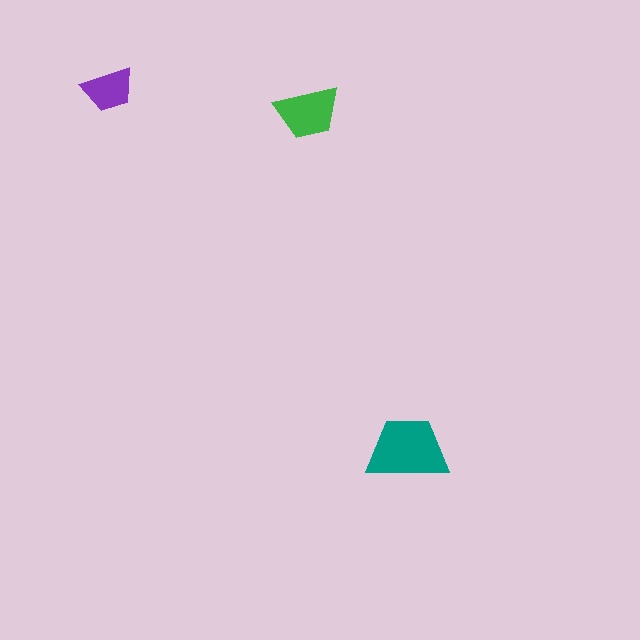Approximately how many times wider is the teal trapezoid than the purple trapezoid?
About 1.5 times wider.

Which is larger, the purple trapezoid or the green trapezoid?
The green one.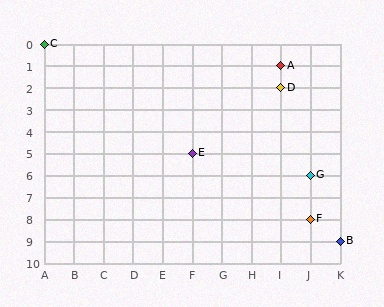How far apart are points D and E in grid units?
Points D and E are 3 columns and 3 rows apart (about 4.2 grid units diagonally).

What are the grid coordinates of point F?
Point F is at grid coordinates (J, 8).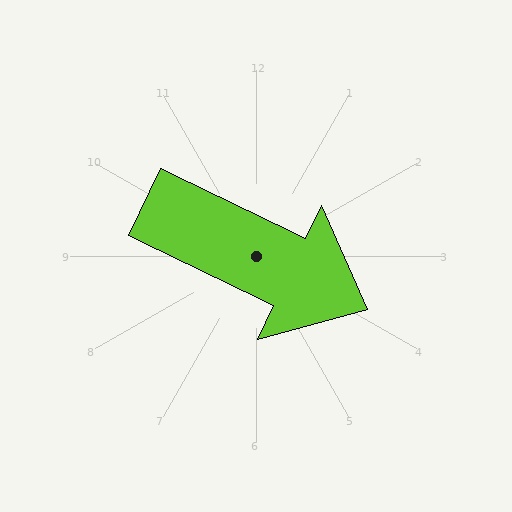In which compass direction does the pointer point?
Southeast.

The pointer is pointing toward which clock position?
Roughly 4 o'clock.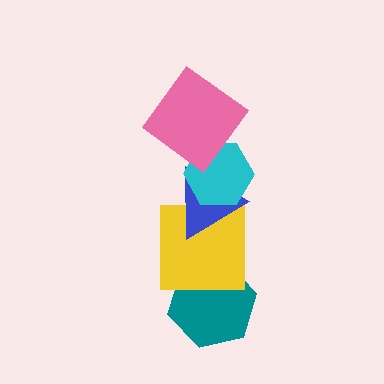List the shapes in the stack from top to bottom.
From top to bottom: the pink diamond, the cyan hexagon, the blue triangle, the yellow square, the teal hexagon.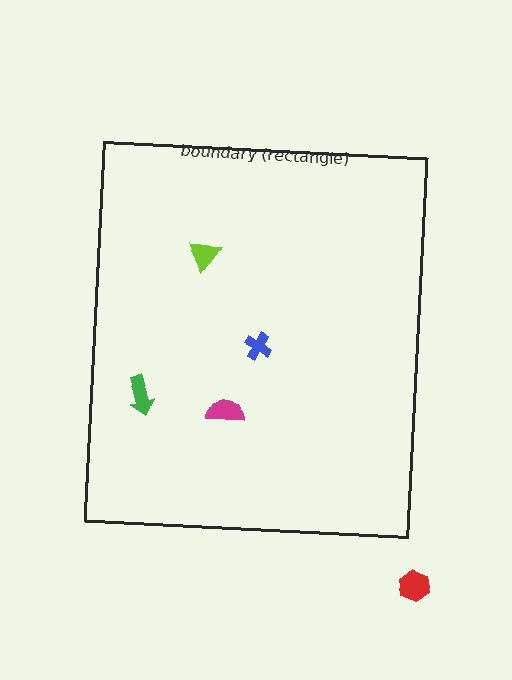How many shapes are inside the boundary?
4 inside, 1 outside.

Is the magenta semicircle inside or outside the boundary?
Inside.